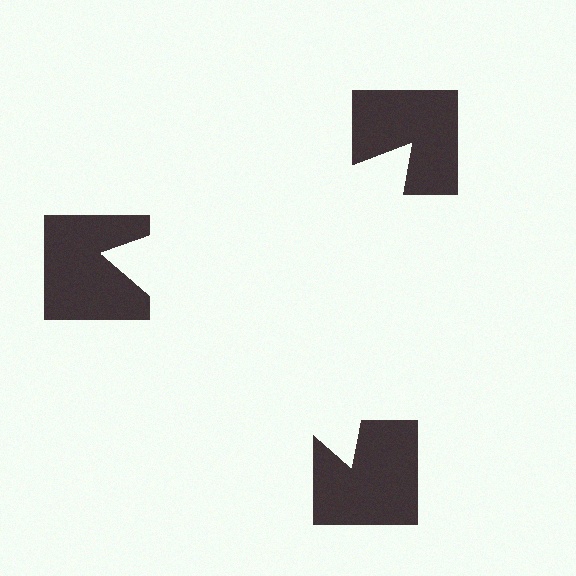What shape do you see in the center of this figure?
An illusory triangle — its edges are inferred from the aligned wedge cuts in the notched squares, not physically drawn.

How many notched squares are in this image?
There are 3 — one at each vertex of the illusory triangle.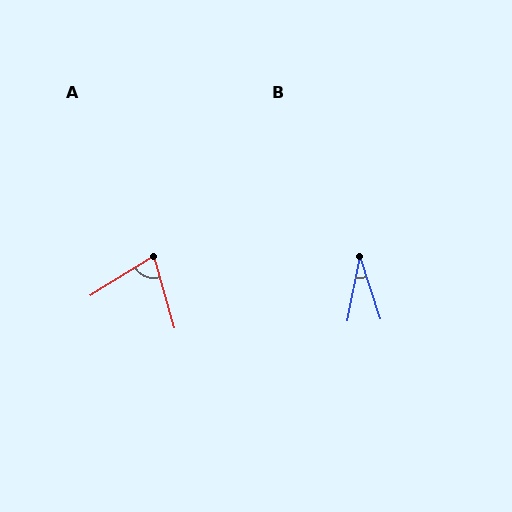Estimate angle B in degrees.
Approximately 29 degrees.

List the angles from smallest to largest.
B (29°), A (74°).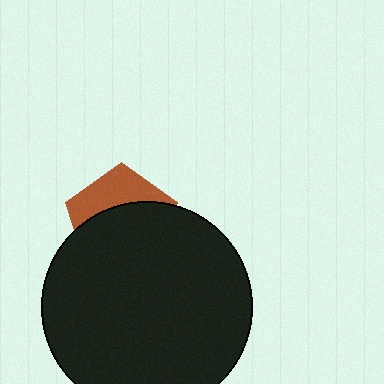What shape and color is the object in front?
The object in front is a black circle.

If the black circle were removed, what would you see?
You would see the complete brown pentagon.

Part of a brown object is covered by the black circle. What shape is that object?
It is a pentagon.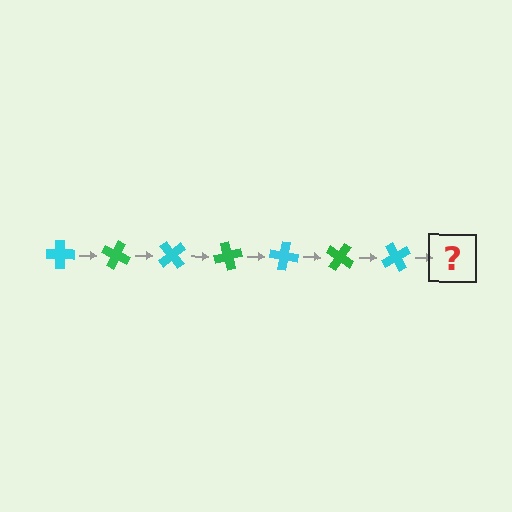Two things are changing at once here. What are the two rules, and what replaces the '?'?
The two rules are that it rotates 25 degrees each step and the color cycles through cyan and green. The '?' should be a green cross, rotated 175 degrees from the start.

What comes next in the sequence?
The next element should be a green cross, rotated 175 degrees from the start.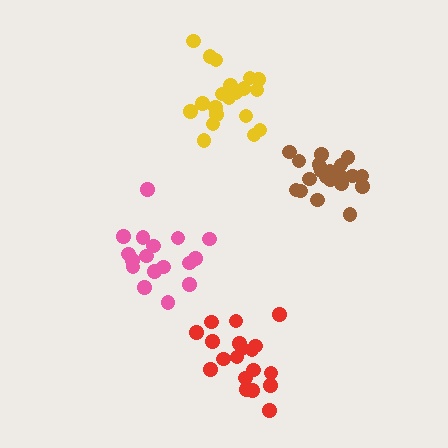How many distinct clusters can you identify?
There are 4 distinct clusters.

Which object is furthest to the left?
The pink cluster is leftmost.